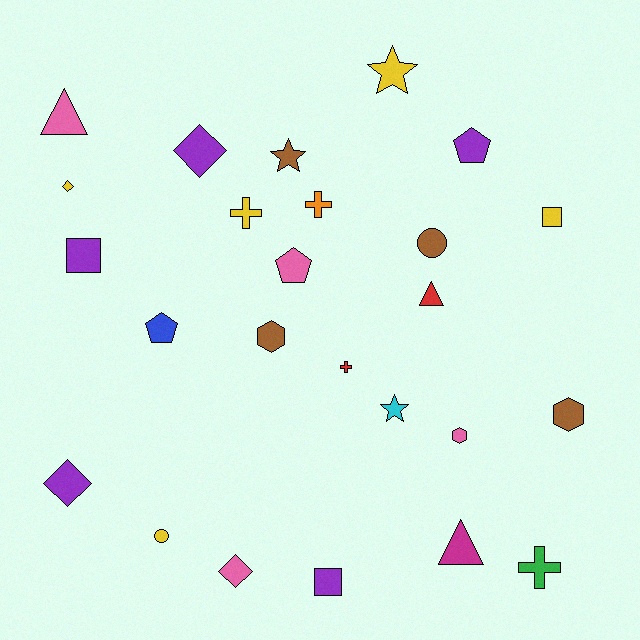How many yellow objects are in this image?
There are 5 yellow objects.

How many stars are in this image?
There are 3 stars.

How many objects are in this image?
There are 25 objects.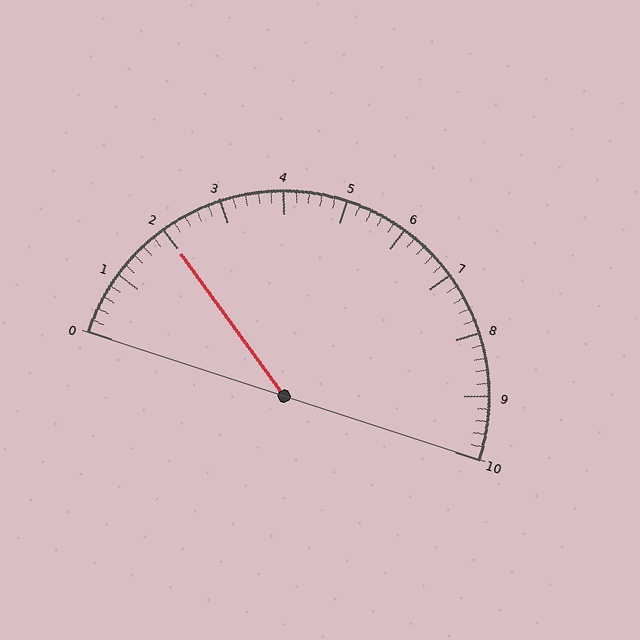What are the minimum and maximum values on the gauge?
The gauge ranges from 0 to 10.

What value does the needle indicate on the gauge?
The needle indicates approximately 2.0.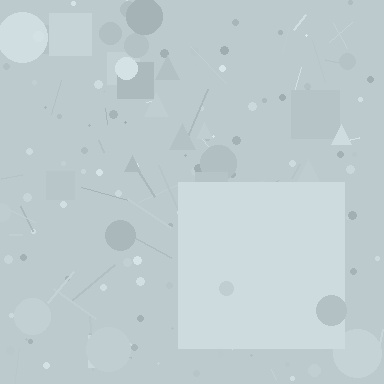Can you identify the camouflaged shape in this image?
The camouflaged shape is a square.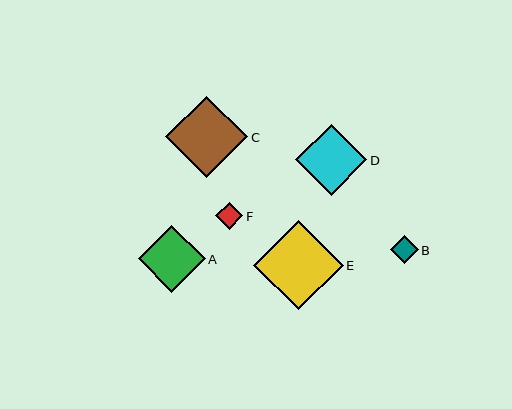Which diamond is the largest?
Diamond E is the largest with a size of approximately 90 pixels.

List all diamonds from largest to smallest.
From largest to smallest: E, C, D, A, F, B.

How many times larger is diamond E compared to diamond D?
Diamond E is approximately 1.3 times the size of diamond D.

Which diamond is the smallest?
Diamond B is the smallest with a size of approximately 27 pixels.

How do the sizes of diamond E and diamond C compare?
Diamond E and diamond C are approximately the same size.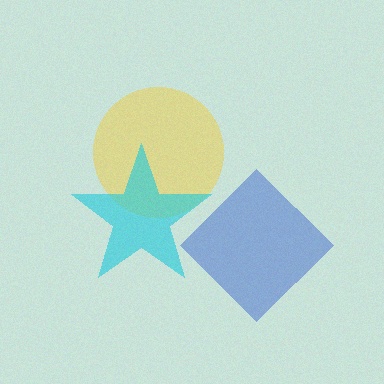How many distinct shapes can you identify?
There are 3 distinct shapes: a yellow circle, a cyan star, a blue diamond.